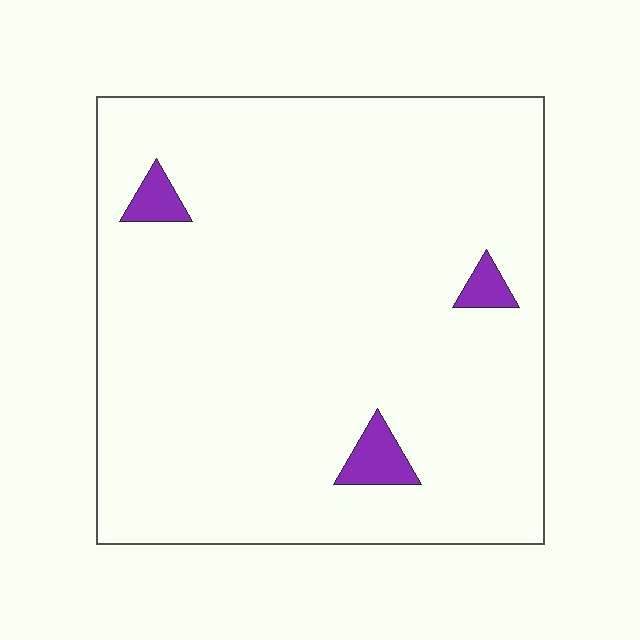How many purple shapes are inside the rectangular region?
3.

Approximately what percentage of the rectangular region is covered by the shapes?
Approximately 5%.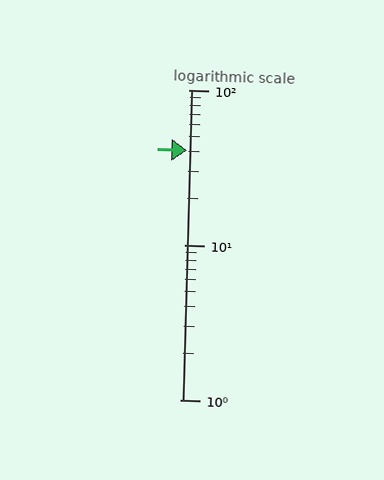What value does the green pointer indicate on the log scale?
The pointer indicates approximately 41.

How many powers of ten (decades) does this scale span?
The scale spans 2 decades, from 1 to 100.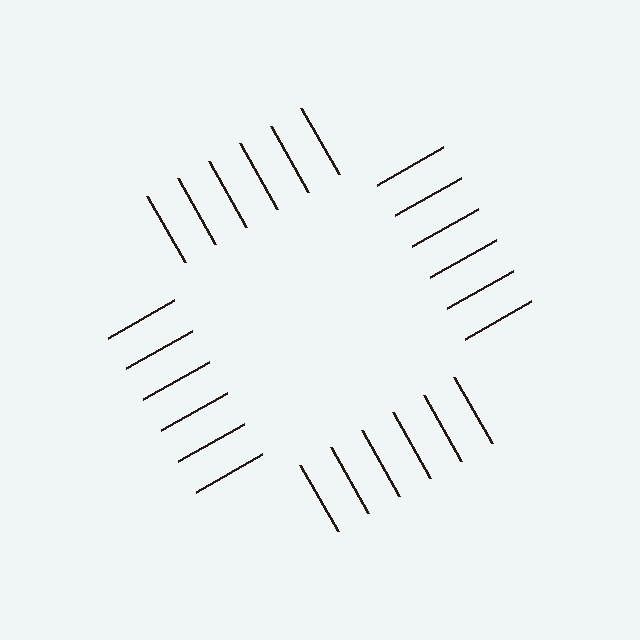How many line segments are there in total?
24 — 6 along each of the 4 edges.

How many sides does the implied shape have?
4 sides — the line-ends trace a square.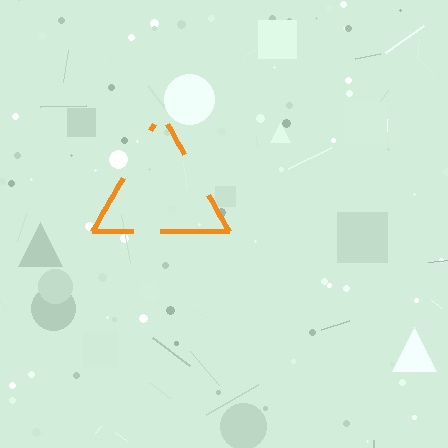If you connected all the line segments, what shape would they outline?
They would outline a triangle.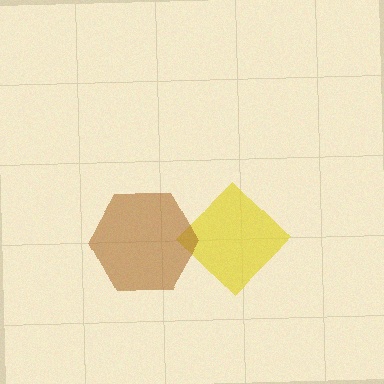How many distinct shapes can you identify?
There are 2 distinct shapes: a yellow diamond, a brown hexagon.